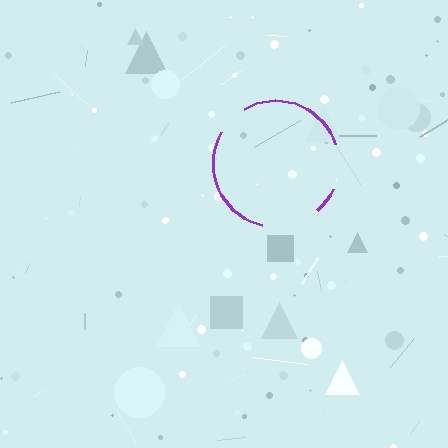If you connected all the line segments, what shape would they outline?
They would outline a circle.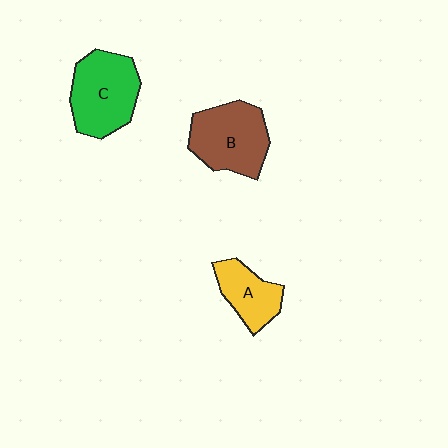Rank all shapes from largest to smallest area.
From largest to smallest: C (green), B (brown), A (yellow).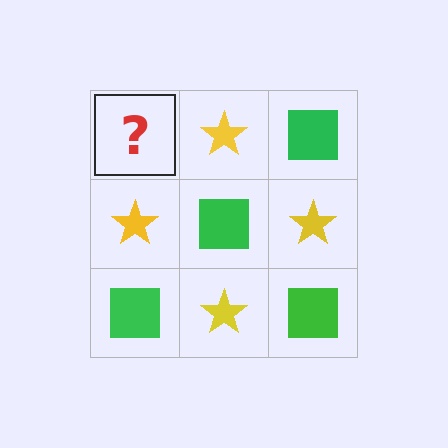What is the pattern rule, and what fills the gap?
The rule is that it alternates green square and yellow star in a checkerboard pattern. The gap should be filled with a green square.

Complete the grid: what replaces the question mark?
The question mark should be replaced with a green square.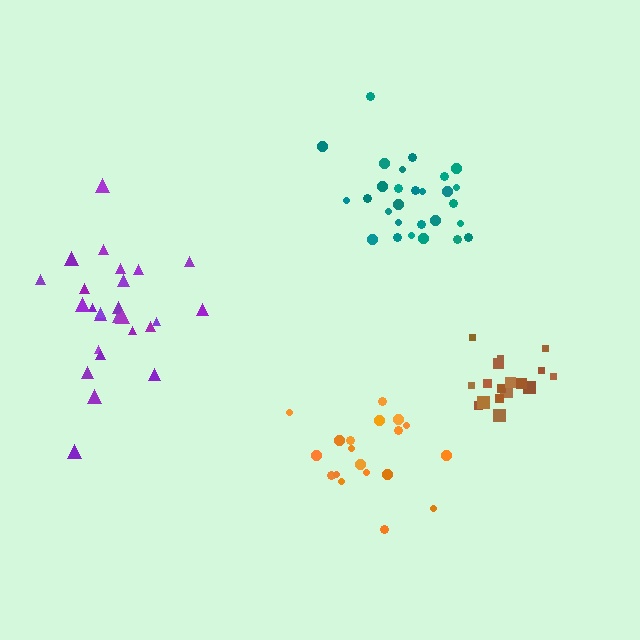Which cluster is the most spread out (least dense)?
Purple.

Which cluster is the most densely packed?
Brown.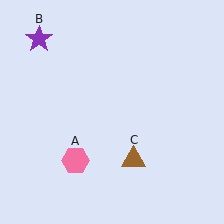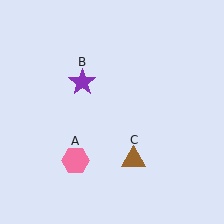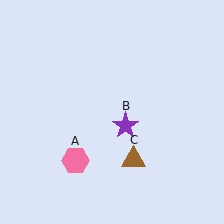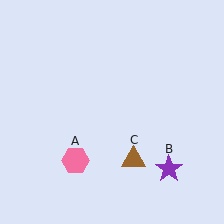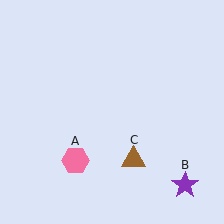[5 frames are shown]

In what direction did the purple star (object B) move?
The purple star (object B) moved down and to the right.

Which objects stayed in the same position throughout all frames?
Pink hexagon (object A) and brown triangle (object C) remained stationary.